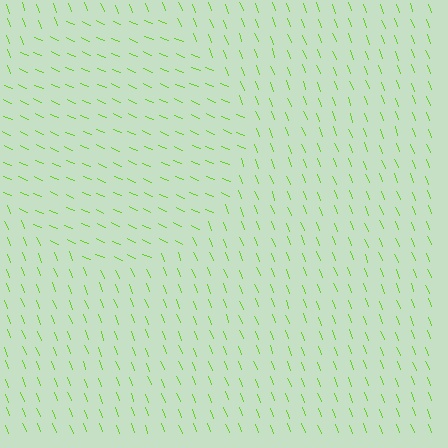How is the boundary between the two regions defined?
The boundary is defined purely by a change in line orientation (approximately 45 degrees difference). All lines are the same color and thickness.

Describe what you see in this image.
The image is filled with small lime line segments. A circle region in the image has lines oriented differently from the surrounding lines, creating a visible texture boundary.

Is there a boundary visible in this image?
Yes, there is a texture boundary formed by a change in line orientation.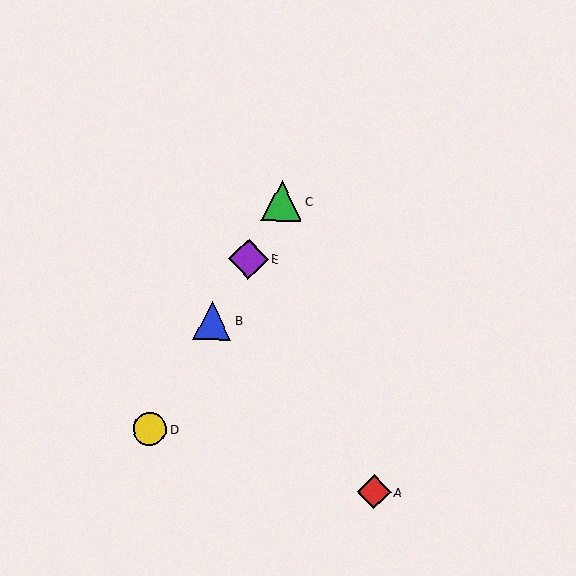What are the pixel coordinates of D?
Object D is at (150, 429).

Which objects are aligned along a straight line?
Objects B, C, D, E are aligned along a straight line.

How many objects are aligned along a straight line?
4 objects (B, C, D, E) are aligned along a straight line.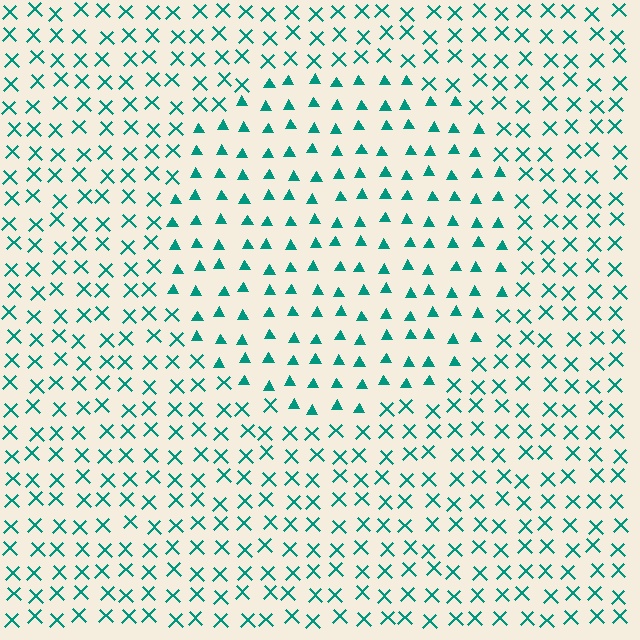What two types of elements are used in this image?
The image uses triangles inside the circle region and X marks outside it.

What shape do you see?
I see a circle.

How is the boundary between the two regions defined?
The boundary is defined by a change in element shape: triangles inside vs. X marks outside. All elements share the same color and spacing.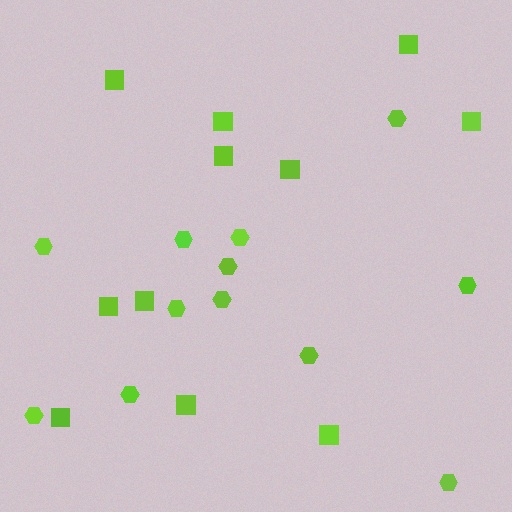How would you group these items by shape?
There are 2 groups: one group of squares (11) and one group of hexagons (12).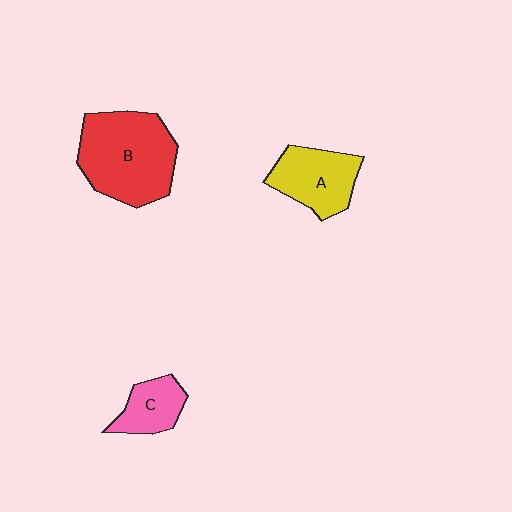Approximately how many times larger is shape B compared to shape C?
Approximately 2.5 times.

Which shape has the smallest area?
Shape C (pink).